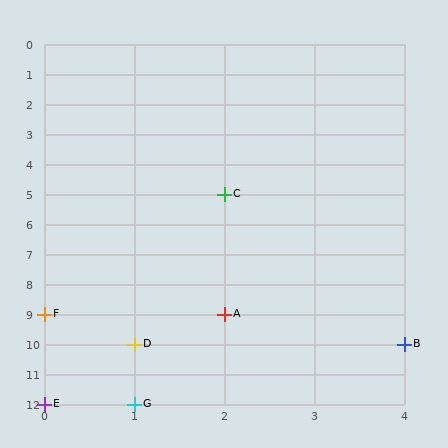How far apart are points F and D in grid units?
Points F and D are 1 column and 1 row apart (about 1.4 grid units diagonally).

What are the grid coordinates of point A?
Point A is at grid coordinates (2, 9).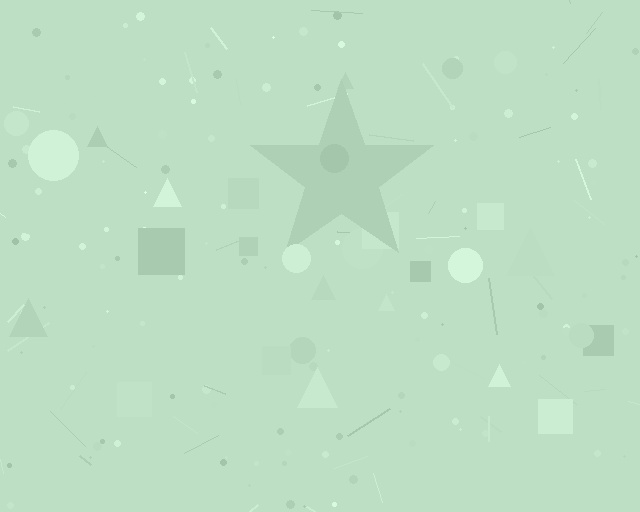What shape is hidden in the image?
A star is hidden in the image.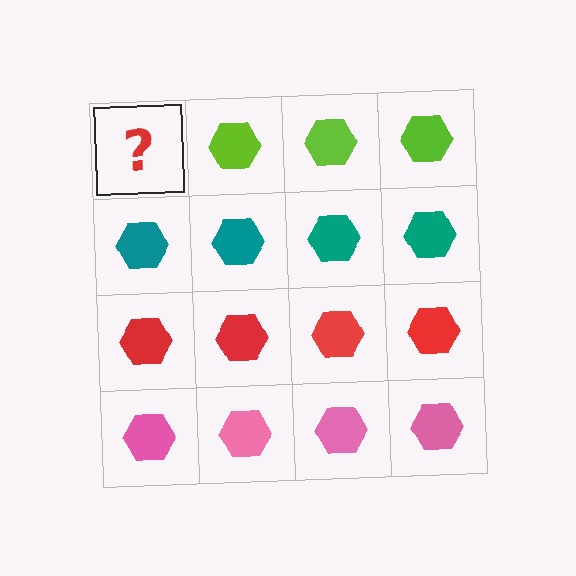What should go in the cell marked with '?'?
The missing cell should contain a lime hexagon.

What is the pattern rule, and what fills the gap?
The rule is that each row has a consistent color. The gap should be filled with a lime hexagon.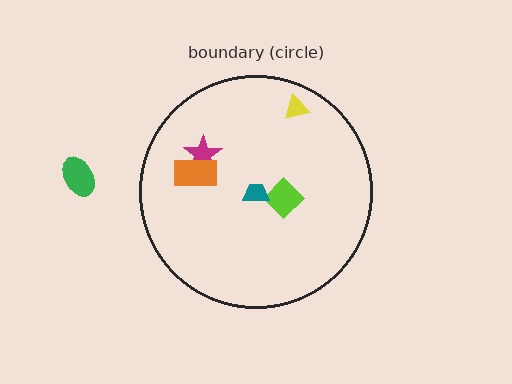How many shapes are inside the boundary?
5 inside, 1 outside.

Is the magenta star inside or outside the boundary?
Inside.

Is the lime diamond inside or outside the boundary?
Inside.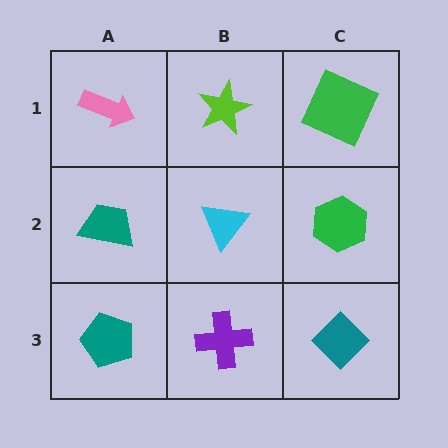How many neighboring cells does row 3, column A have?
2.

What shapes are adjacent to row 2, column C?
A green square (row 1, column C), a teal diamond (row 3, column C), a cyan triangle (row 2, column B).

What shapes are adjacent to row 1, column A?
A teal trapezoid (row 2, column A), a lime star (row 1, column B).